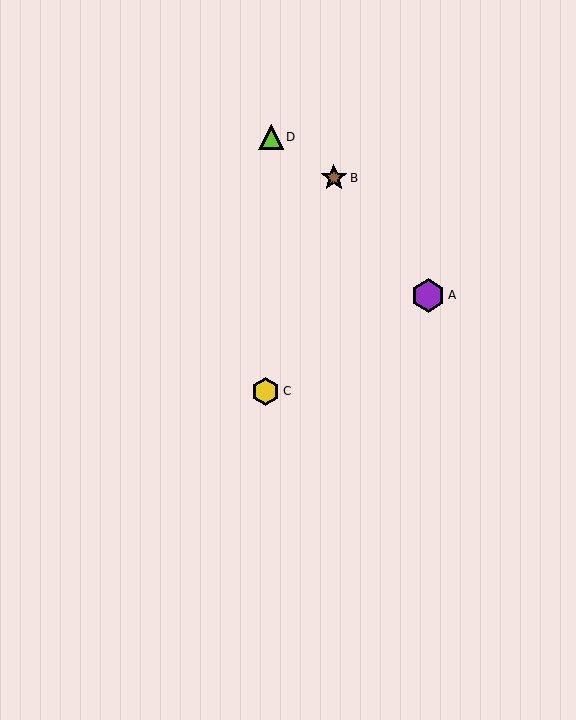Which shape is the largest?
The purple hexagon (labeled A) is the largest.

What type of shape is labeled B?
Shape B is a brown star.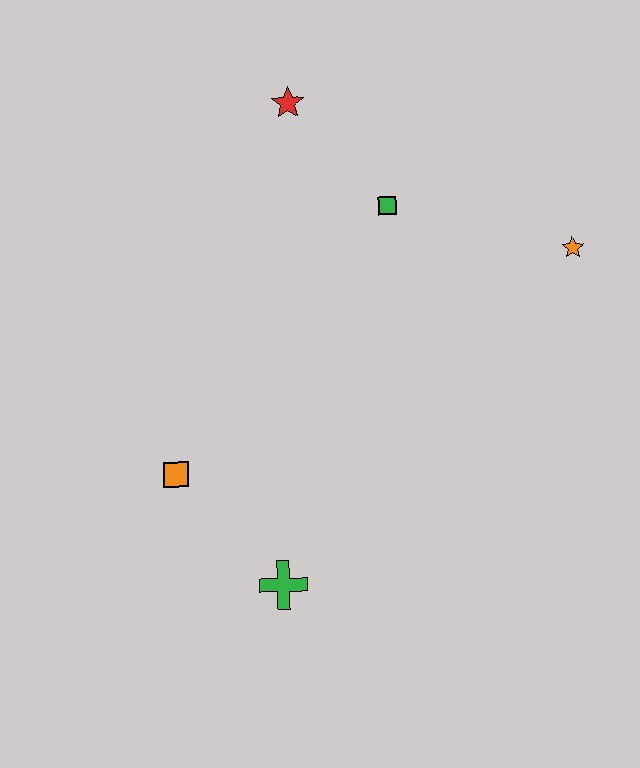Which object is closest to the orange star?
The green square is closest to the orange star.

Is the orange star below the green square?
Yes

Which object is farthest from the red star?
The green cross is farthest from the red star.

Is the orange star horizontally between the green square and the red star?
No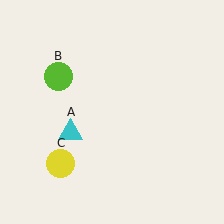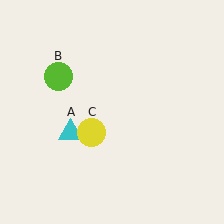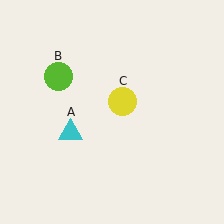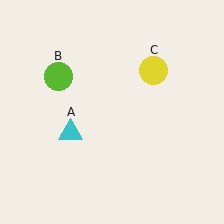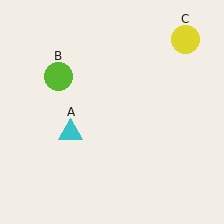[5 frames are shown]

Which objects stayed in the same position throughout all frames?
Cyan triangle (object A) and lime circle (object B) remained stationary.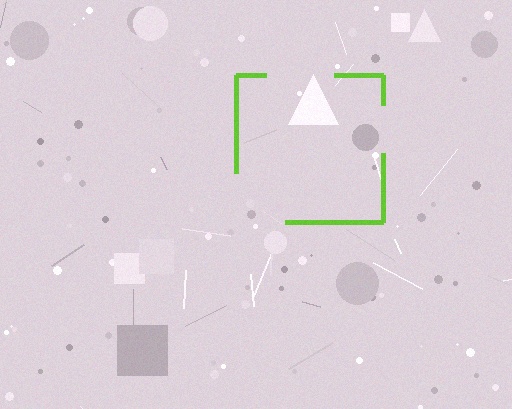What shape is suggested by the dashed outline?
The dashed outline suggests a square.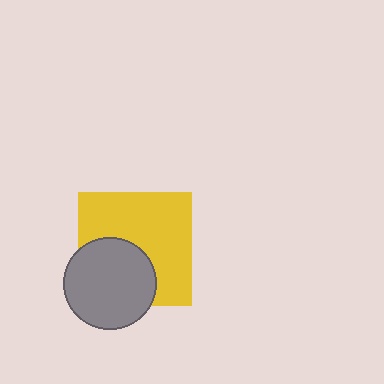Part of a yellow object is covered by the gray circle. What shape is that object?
It is a square.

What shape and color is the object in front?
The object in front is a gray circle.